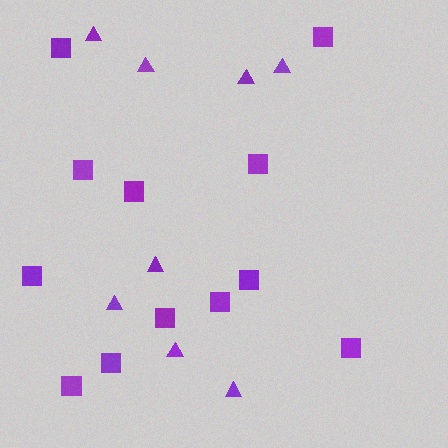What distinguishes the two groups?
There are 2 groups: one group of squares (12) and one group of triangles (8).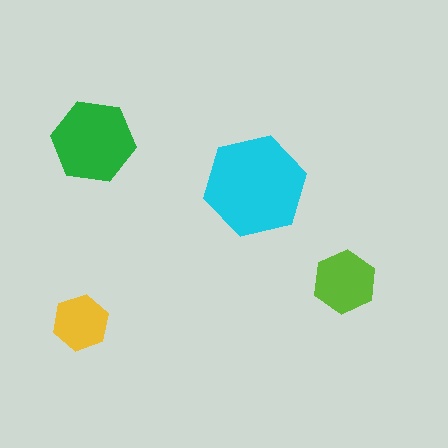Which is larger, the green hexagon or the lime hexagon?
The green one.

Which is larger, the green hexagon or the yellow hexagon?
The green one.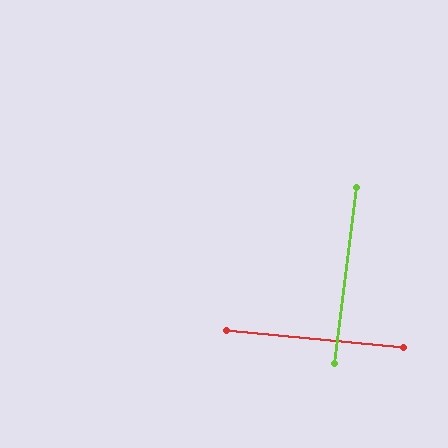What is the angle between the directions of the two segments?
Approximately 88 degrees.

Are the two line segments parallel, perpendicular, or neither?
Perpendicular — they meet at approximately 88°.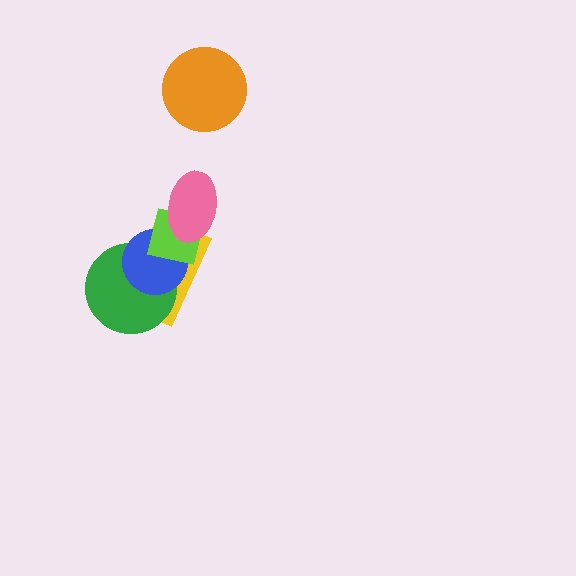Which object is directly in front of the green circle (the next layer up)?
The blue circle is directly in front of the green circle.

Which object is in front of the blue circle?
The lime square is in front of the blue circle.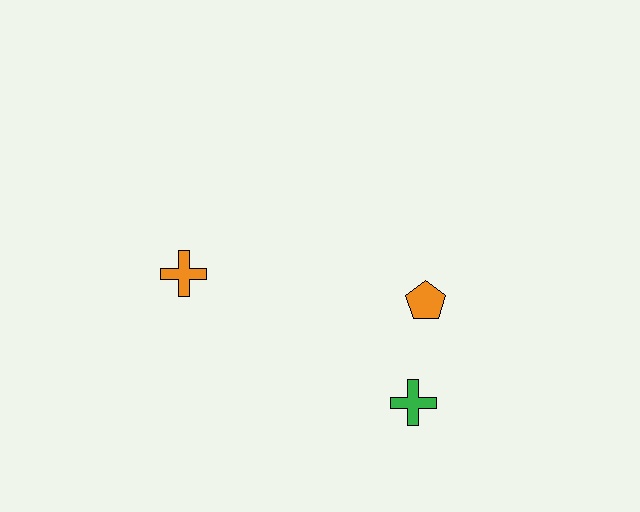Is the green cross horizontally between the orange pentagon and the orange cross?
Yes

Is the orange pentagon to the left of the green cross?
No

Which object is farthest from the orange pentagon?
The orange cross is farthest from the orange pentagon.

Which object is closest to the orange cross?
The orange pentagon is closest to the orange cross.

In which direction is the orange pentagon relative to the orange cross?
The orange pentagon is to the right of the orange cross.